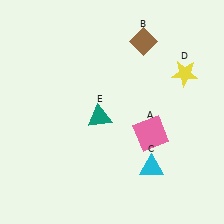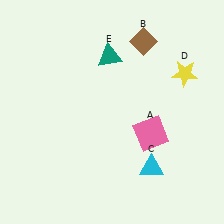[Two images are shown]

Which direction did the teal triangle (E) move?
The teal triangle (E) moved up.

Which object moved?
The teal triangle (E) moved up.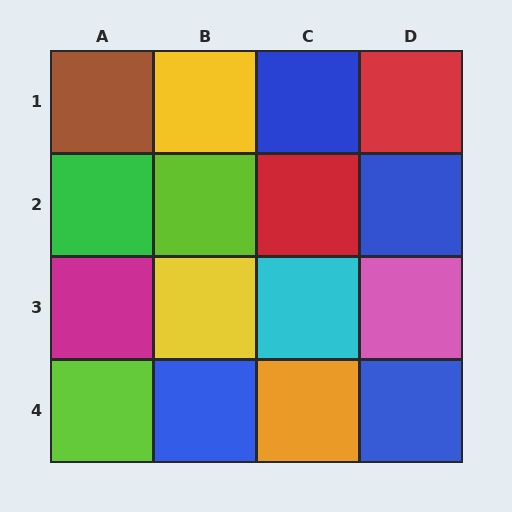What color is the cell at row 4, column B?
Blue.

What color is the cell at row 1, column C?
Blue.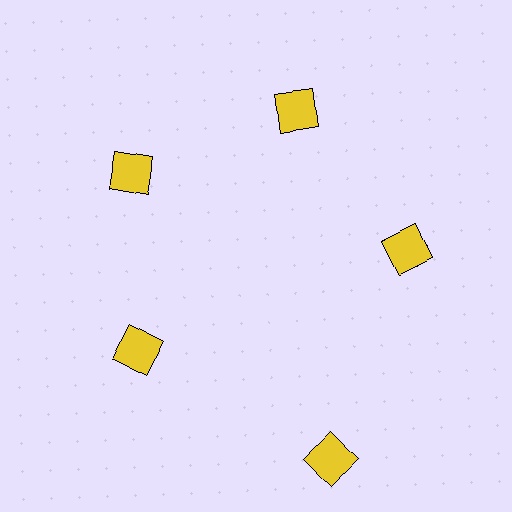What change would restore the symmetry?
The symmetry would be restored by moving it inward, back onto the ring so that all 5 squares sit at equal angles and equal distance from the center.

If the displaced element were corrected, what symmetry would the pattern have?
It would have 5-fold rotational symmetry — the pattern would map onto itself every 72 degrees.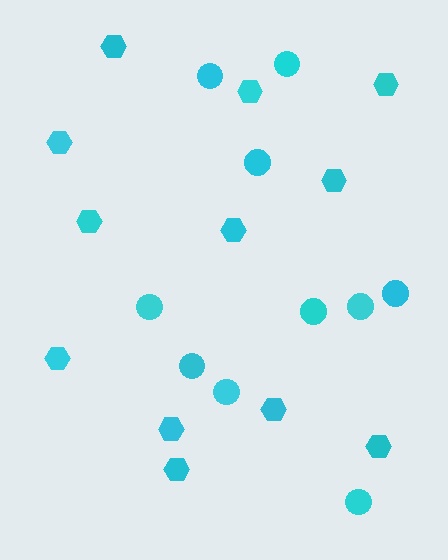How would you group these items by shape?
There are 2 groups: one group of circles (10) and one group of hexagons (12).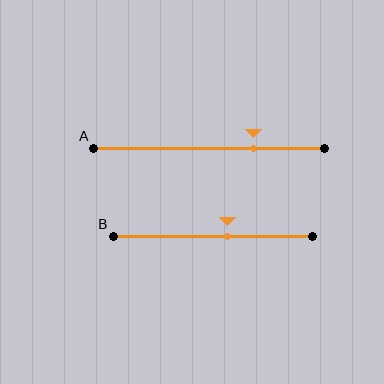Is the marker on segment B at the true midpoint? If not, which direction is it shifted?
No, the marker on segment B is shifted to the right by about 7% of the segment length.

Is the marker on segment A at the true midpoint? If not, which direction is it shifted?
No, the marker on segment A is shifted to the right by about 19% of the segment length.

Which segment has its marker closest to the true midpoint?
Segment B has its marker closest to the true midpoint.